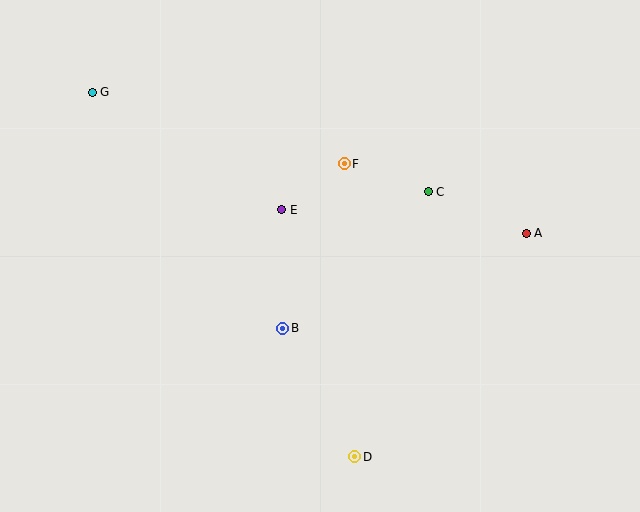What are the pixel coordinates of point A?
Point A is at (526, 233).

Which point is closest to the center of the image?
Point E at (282, 210) is closest to the center.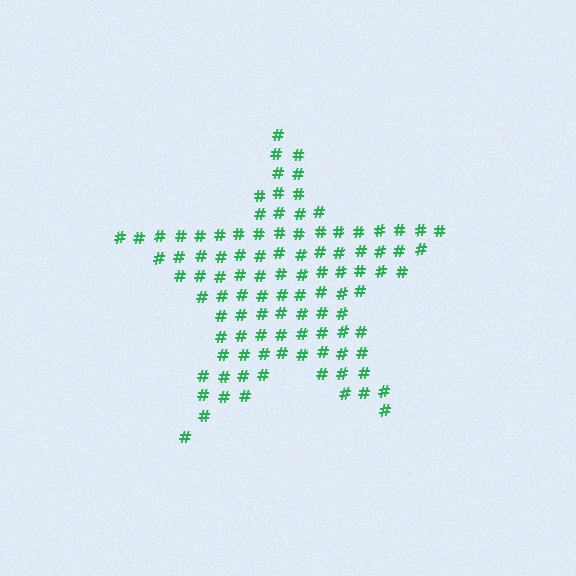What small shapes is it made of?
It is made of small hash symbols.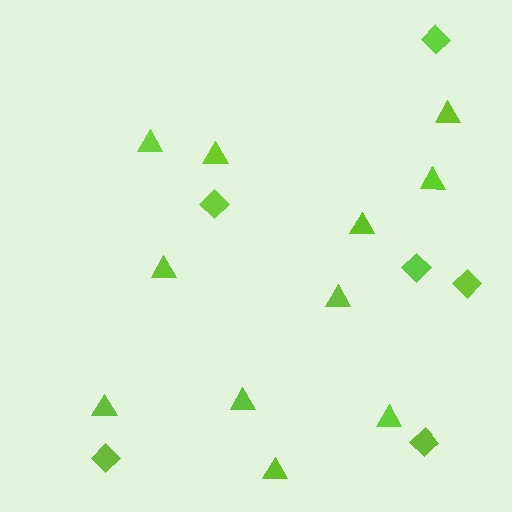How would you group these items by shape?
There are 2 groups: one group of triangles (11) and one group of diamonds (6).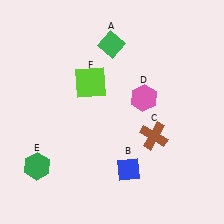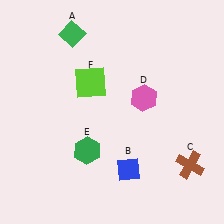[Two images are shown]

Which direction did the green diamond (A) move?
The green diamond (A) moved left.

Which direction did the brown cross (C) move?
The brown cross (C) moved right.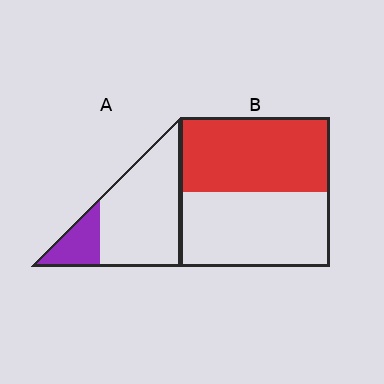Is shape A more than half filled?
No.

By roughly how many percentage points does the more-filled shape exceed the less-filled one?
By roughly 30 percentage points (B over A).